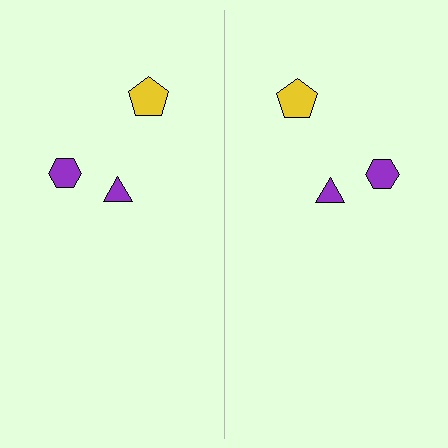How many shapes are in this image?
There are 6 shapes in this image.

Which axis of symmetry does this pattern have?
The pattern has a vertical axis of symmetry running through the center of the image.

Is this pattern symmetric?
Yes, this pattern has bilateral (reflection) symmetry.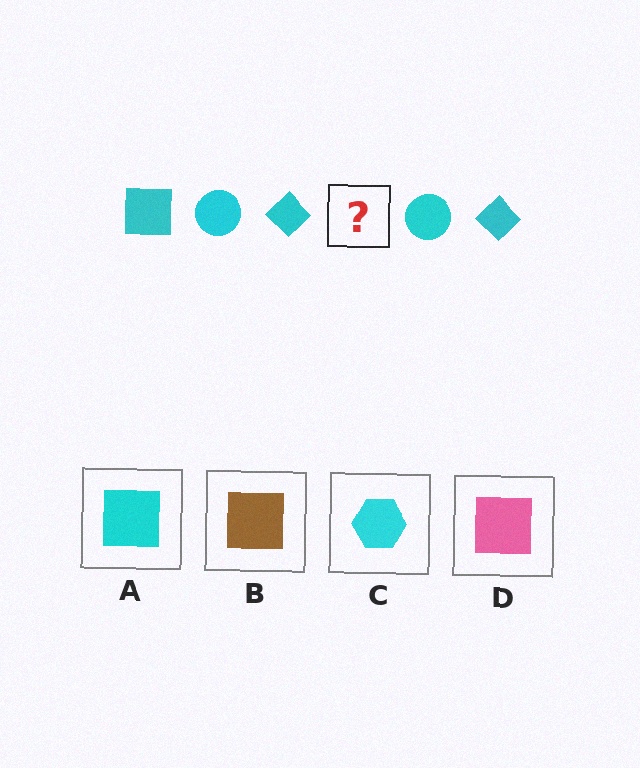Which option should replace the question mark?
Option A.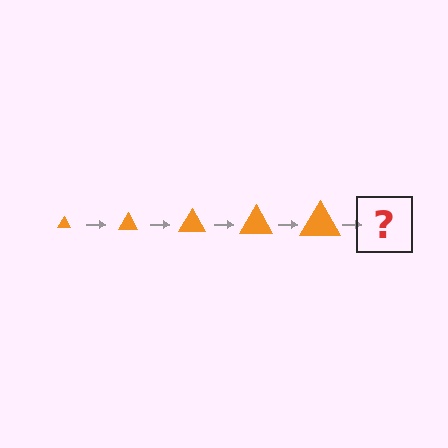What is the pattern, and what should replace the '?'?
The pattern is that the triangle gets progressively larger each step. The '?' should be an orange triangle, larger than the previous one.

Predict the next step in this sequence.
The next step is an orange triangle, larger than the previous one.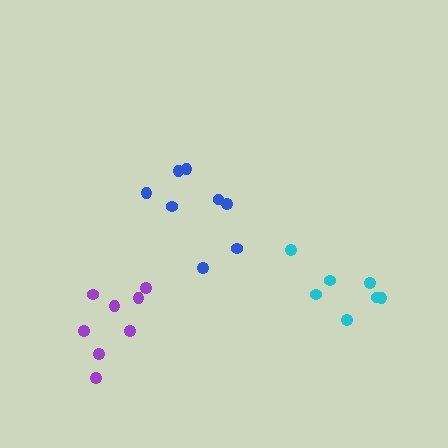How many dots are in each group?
Group 1: 8 dots, Group 2: 7 dots, Group 3: 8 dots (23 total).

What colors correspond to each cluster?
The clusters are colored: purple, cyan, blue.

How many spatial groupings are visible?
There are 3 spatial groupings.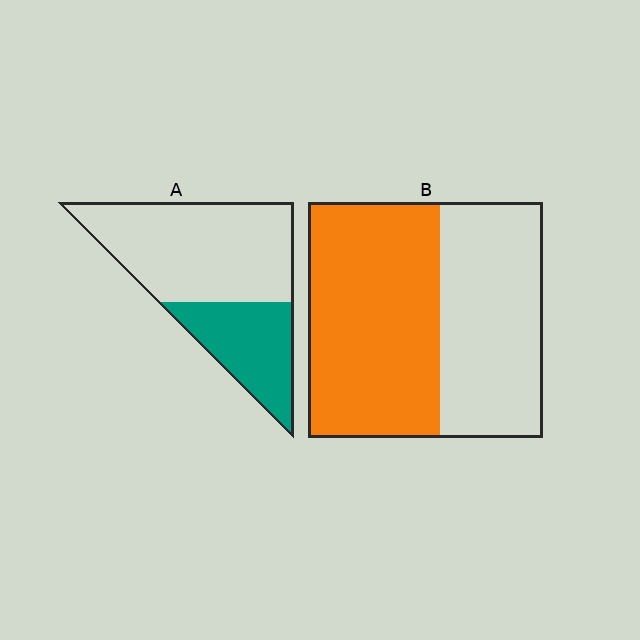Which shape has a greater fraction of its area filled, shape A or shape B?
Shape B.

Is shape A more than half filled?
No.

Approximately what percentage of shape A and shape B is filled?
A is approximately 35% and B is approximately 55%.